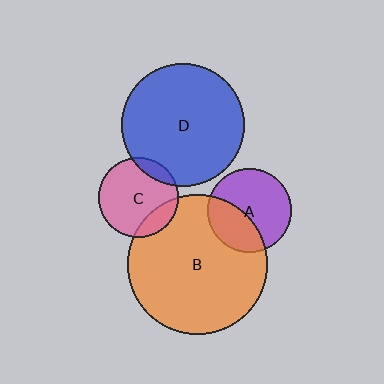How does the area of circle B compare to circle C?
Approximately 3.0 times.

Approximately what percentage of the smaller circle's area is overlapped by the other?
Approximately 15%.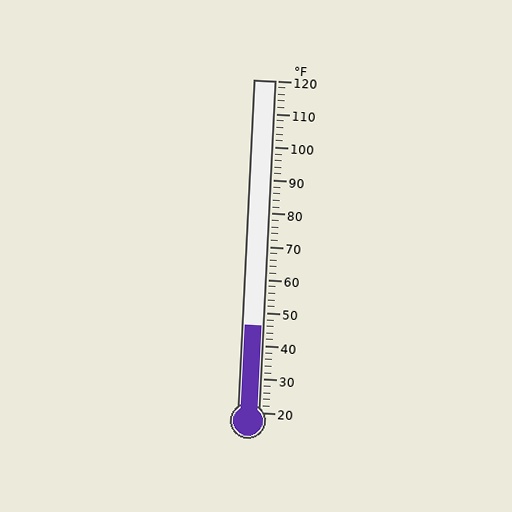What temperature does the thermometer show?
The thermometer shows approximately 46°F.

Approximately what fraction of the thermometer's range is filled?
The thermometer is filled to approximately 25% of its range.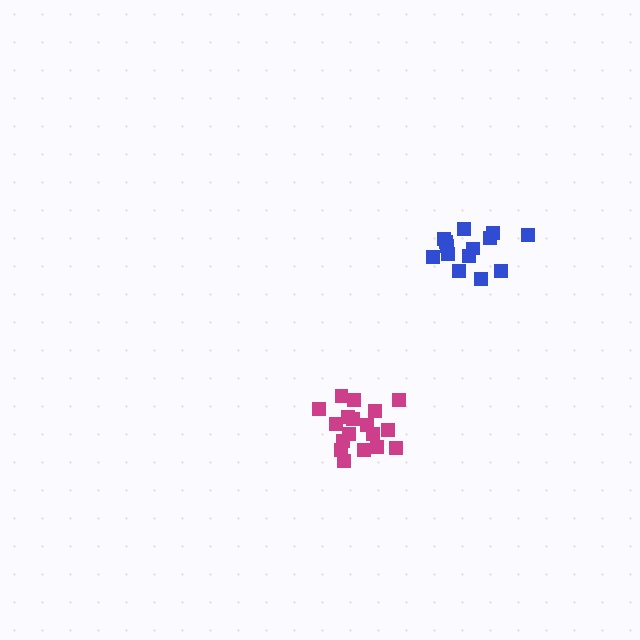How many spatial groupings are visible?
There are 2 spatial groupings.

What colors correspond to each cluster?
The clusters are colored: magenta, blue.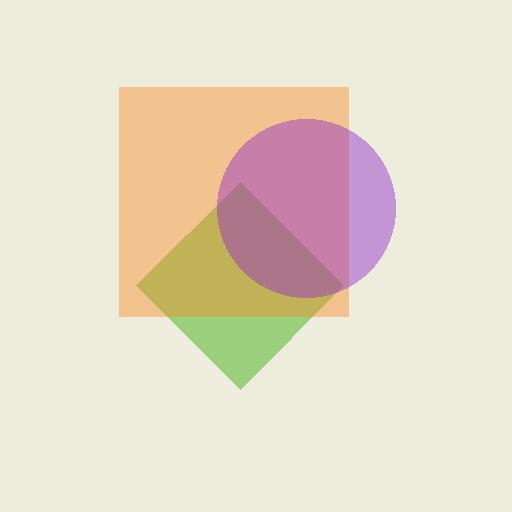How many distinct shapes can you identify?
There are 3 distinct shapes: a lime diamond, an orange square, a purple circle.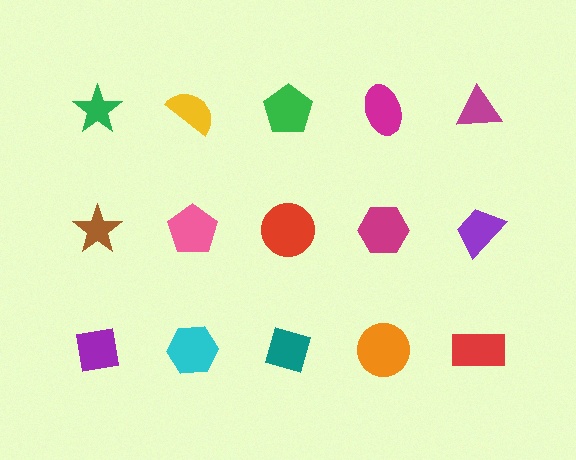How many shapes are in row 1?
5 shapes.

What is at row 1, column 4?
A magenta ellipse.